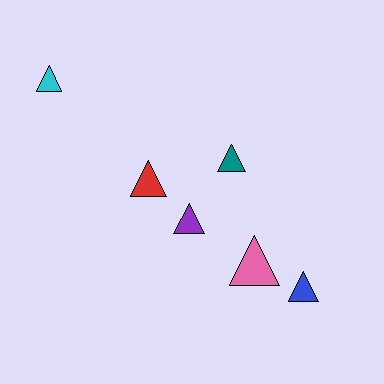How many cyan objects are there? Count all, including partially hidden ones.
There is 1 cyan object.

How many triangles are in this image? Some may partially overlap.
There are 6 triangles.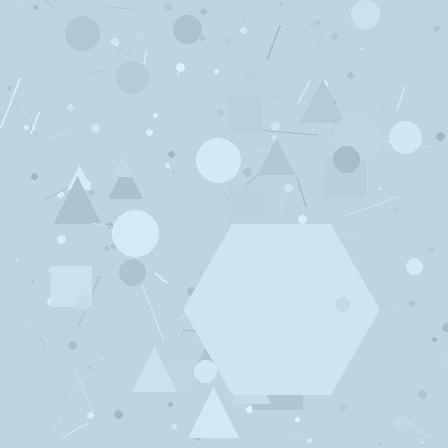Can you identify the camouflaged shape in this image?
The camouflaged shape is a hexagon.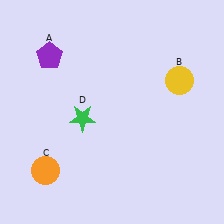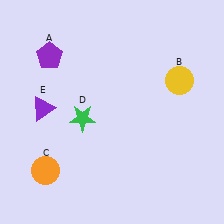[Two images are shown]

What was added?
A purple triangle (E) was added in Image 2.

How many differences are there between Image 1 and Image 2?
There is 1 difference between the two images.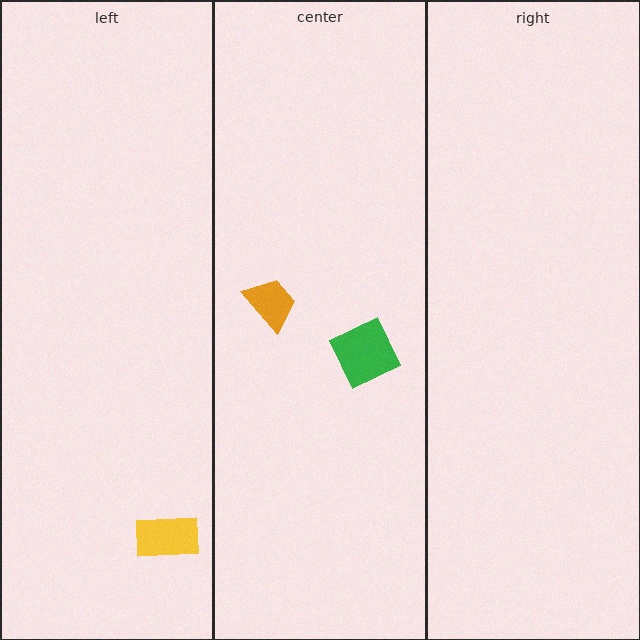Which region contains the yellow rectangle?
The left region.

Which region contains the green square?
The center region.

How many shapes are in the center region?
2.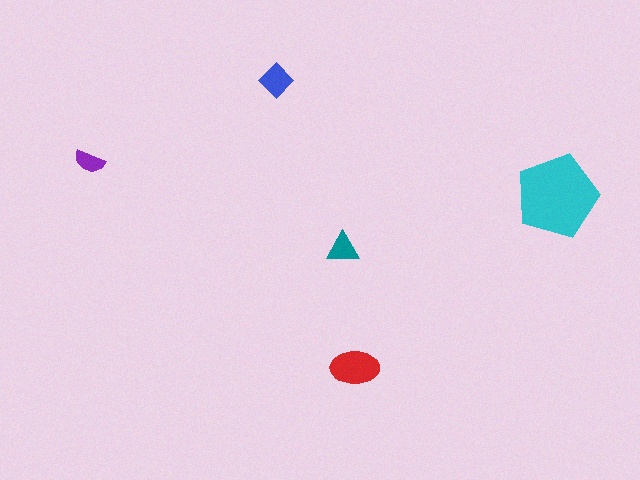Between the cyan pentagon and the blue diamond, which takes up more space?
The cyan pentagon.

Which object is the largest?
The cyan pentagon.